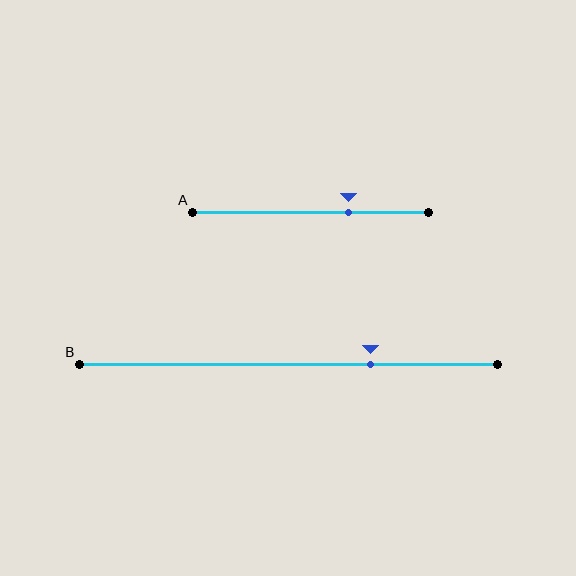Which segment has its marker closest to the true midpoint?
Segment A has its marker closest to the true midpoint.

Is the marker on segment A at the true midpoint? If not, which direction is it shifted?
No, the marker on segment A is shifted to the right by about 16% of the segment length.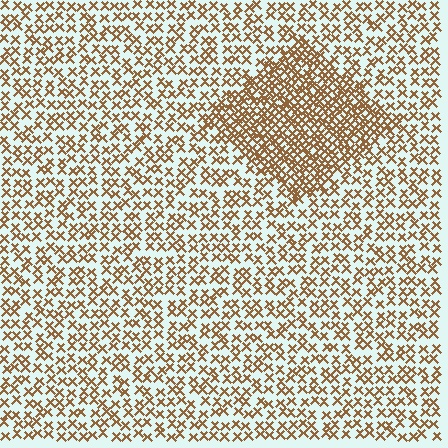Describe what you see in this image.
The image contains small brown elements arranged at two different densities. A diamond-shaped region is visible where the elements are more densely packed than the surrounding area.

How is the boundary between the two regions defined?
The boundary is defined by a change in element density (approximately 2.1x ratio). All elements are the same color, size, and shape.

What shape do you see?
I see a diamond.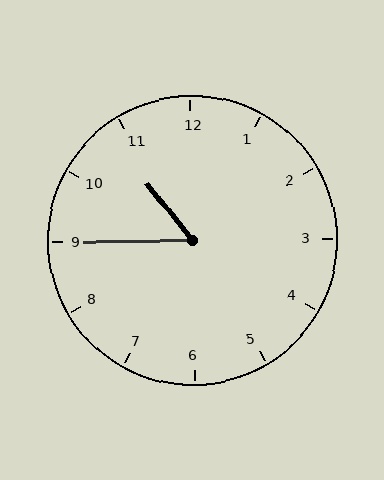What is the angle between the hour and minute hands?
Approximately 52 degrees.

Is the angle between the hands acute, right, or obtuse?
It is acute.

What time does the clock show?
10:45.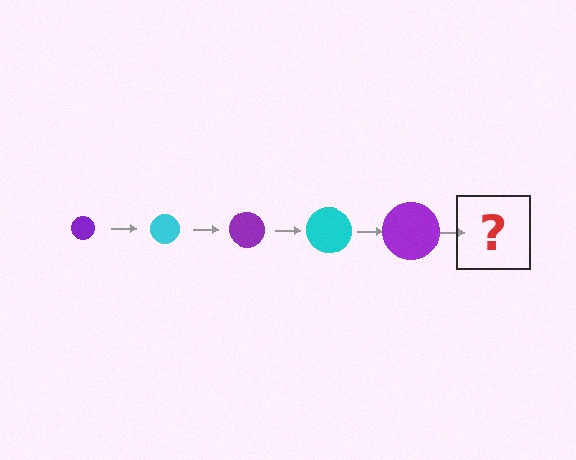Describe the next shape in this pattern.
It should be a cyan circle, larger than the previous one.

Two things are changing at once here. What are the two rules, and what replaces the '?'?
The two rules are that the circle grows larger each step and the color cycles through purple and cyan. The '?' should be a cyan circle, larger than the previous one.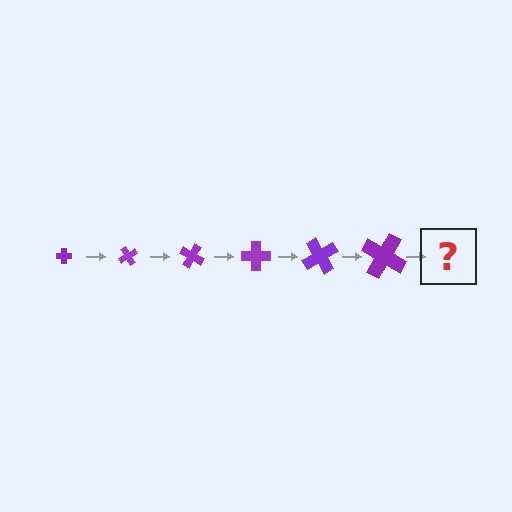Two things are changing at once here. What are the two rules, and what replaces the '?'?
The two rules are that the cross grows larger each step and it rotates 60 degrees each step. The '?' should be a cross, larger than the previous one and rotated 360 degrees from the start.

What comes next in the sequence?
The next element should be a cross, larger than the previous one and rotated 360 degrees from the start.